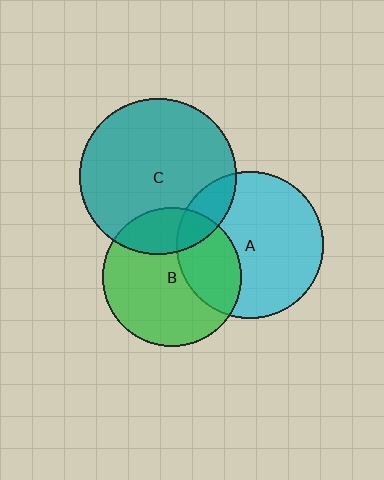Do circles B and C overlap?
Yes.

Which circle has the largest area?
Circle C (teal).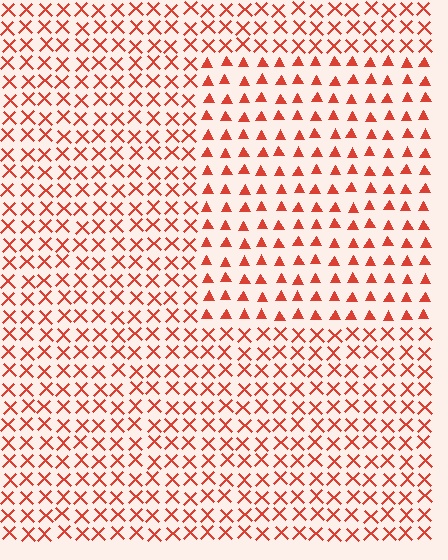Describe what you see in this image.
The image is filled with small red elements arranged in a uniform grid. A rectangle-shaped region contains triangles, while the surrounding area contains X marks. The boundary is defined purely by the change in element shape.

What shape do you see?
I see a rectangle.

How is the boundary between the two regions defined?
The boundary is defined by a change in element shape: triangles inside vs. X marks outside. All elements share the same color and spacing.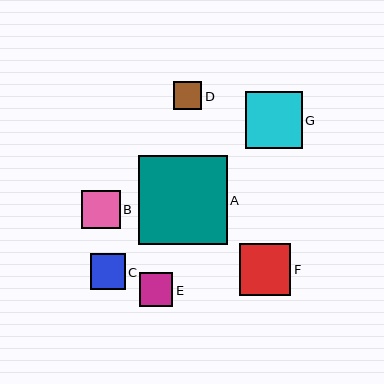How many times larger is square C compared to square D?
Square C is approximately 1.3 times the size of square D.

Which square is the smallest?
Square D is the smallest with a size of approximately 28 pixels.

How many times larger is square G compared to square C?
Square G is approximately 1.6 times the size of square C.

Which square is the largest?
Square A is the largest with a size of approximately 89 pixels.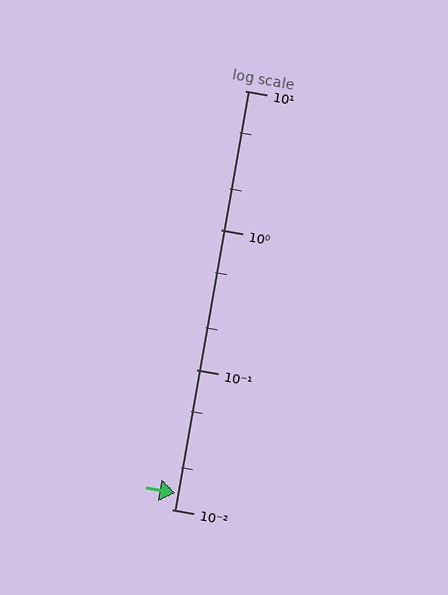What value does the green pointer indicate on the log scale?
The pointer indicates approximately 0.013.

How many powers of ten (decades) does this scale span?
The scale spans 3 decades, from 0.01 to 10.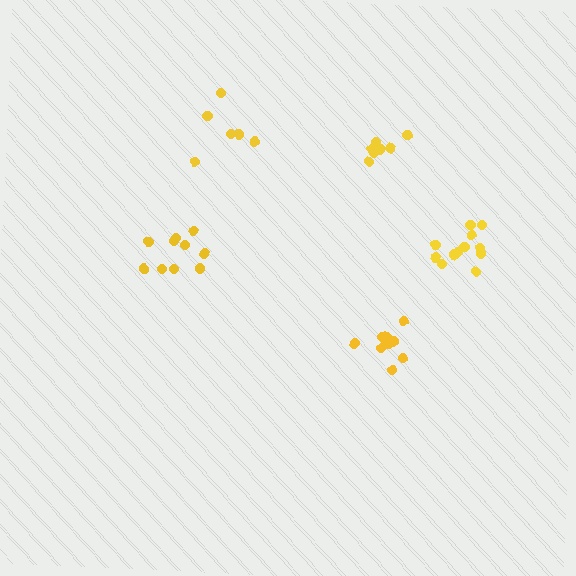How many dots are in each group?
Group 1: 10 dots, Group 2: 12 dots, Group 3: 8 dots, Group 4: 10 dots, Group 5: 6 dots (46 total).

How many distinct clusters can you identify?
There are 5 distinct clusters.